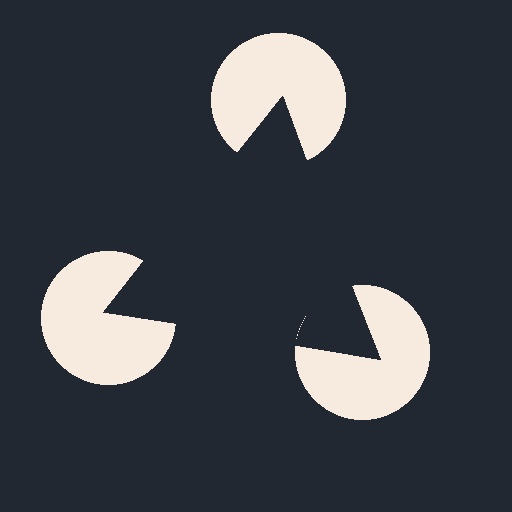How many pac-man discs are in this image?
There are 3 — one at each vertex of the illusory triangle.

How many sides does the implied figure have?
3 sides.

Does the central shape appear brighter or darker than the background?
It typically appears slightly darker than the background, even though no actual brightness change is drawn.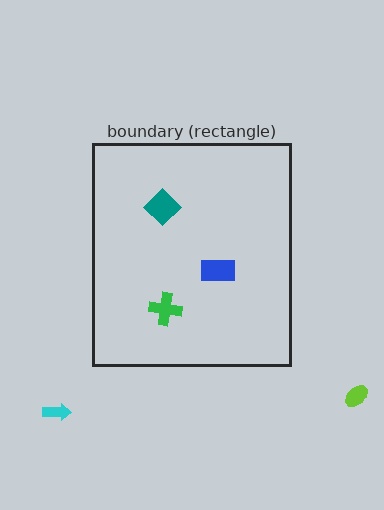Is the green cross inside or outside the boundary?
Inside.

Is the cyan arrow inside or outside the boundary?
Outside.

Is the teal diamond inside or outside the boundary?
Inside.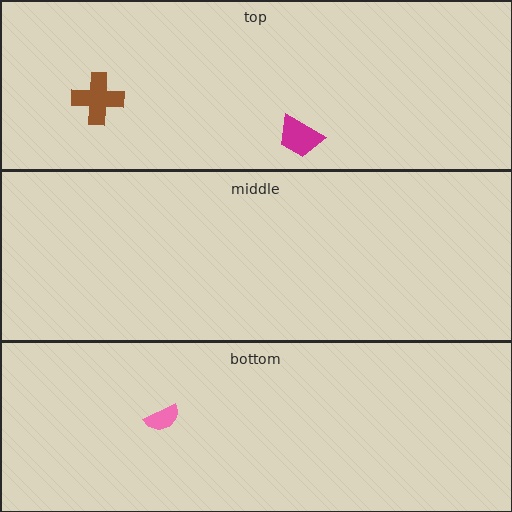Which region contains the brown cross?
The top region.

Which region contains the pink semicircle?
The bottom region.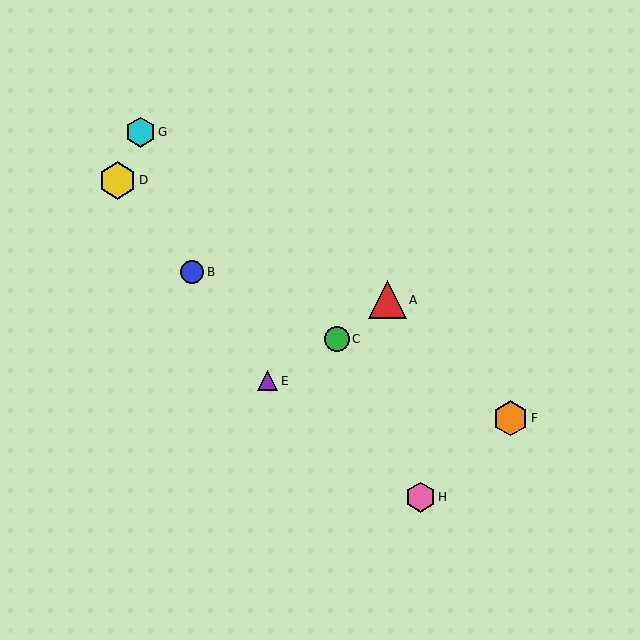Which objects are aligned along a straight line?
Objects B, C, F are aligned along a straight line.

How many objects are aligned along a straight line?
3 objects (B, C, F) are aligned along a straight line.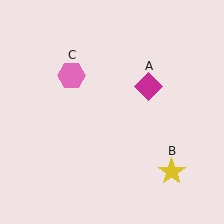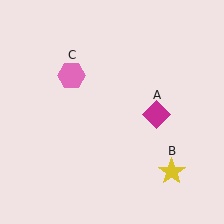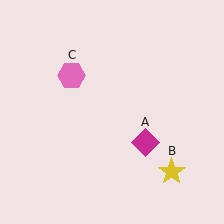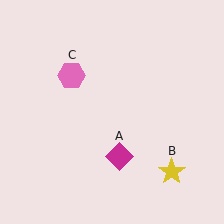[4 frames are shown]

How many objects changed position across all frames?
1 object changed position: magenta diamond (object A).